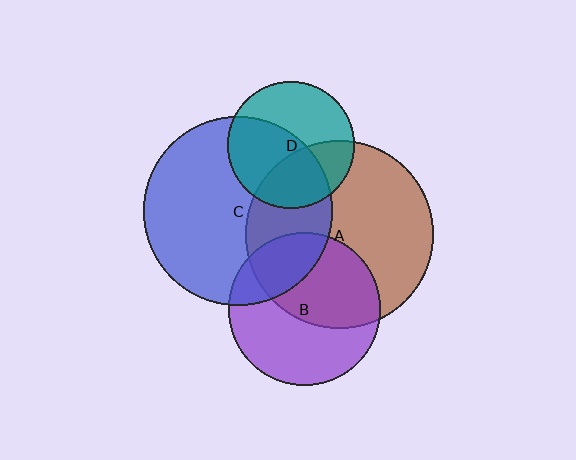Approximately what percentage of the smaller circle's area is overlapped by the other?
Approximately 50%.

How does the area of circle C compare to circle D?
Approximately 2.2 times.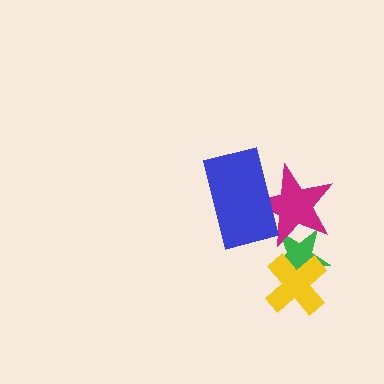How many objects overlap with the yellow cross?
1 object overlaps with the yellow cross.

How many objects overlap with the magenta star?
2 objects overlap with the magenta star.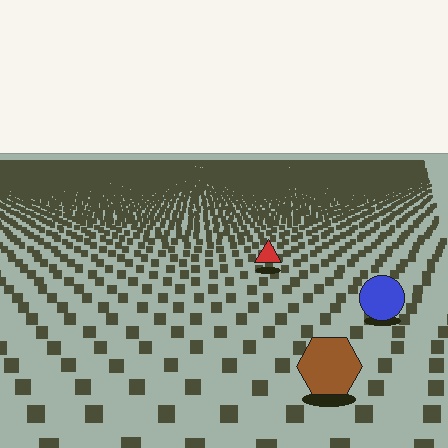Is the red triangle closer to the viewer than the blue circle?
No. The blue circle is closer — you can tell from the texture gradient: the ground texture is coarser near it.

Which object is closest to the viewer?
The brown hexagon is closest. The texture marks near it are larger and more spread out.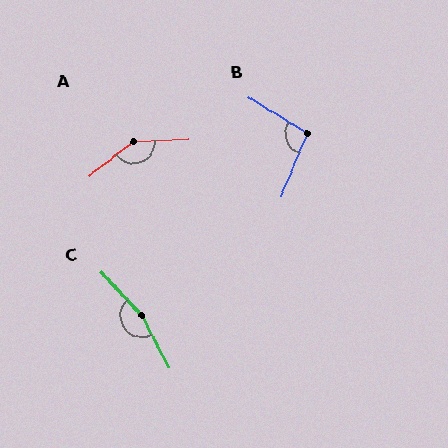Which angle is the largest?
C, at approximately 164 degrees.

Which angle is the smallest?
B, at approximately 99 degrees.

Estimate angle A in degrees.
Approximately 146 degrees.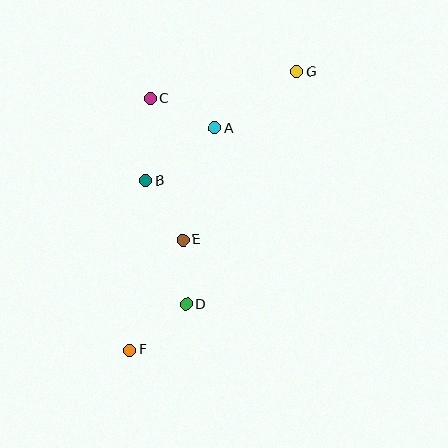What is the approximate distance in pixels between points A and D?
The distance between A and D is approximately 178 pixels.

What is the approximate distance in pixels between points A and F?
The distance between A and F is approximately 237 pixels.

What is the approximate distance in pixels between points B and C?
The distance between B and C is approximately 82 pixels.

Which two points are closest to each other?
Points D and E are closest to each other.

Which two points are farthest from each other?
Points F and G are farthest from each other.